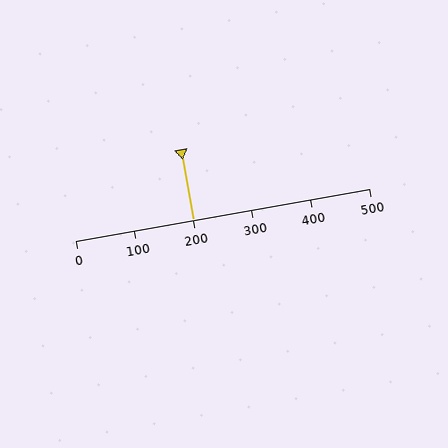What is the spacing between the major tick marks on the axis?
The major ticks are spaced 100 apart.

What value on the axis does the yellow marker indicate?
The marker indicates approximately 200.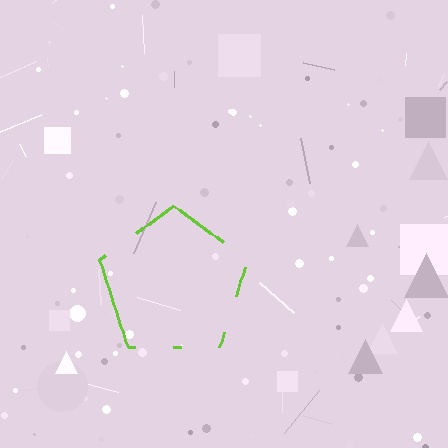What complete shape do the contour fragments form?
The contour fragments form a pentagon.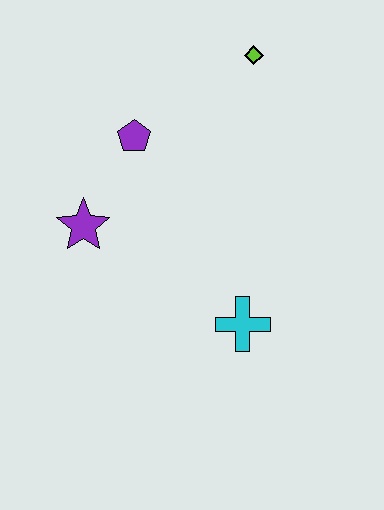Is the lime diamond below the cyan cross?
No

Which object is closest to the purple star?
The purple pentagon is closest to the purple star.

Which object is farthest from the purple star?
The lime diamond is farthest from the purple star.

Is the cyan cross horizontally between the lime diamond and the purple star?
Yes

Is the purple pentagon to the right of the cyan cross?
No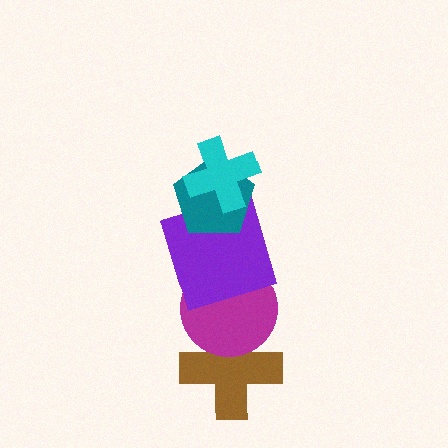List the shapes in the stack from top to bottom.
From top to bottom: the cyan cross, the teal pentagon, the purple square, the magenta circle, the brown cross.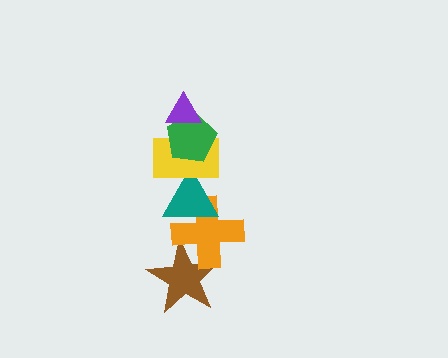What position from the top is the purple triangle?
The purple triangle is 1st from the top.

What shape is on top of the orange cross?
The teal triangle is on top of the orange cross.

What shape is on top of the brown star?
The orange cross is on top of the brown star.